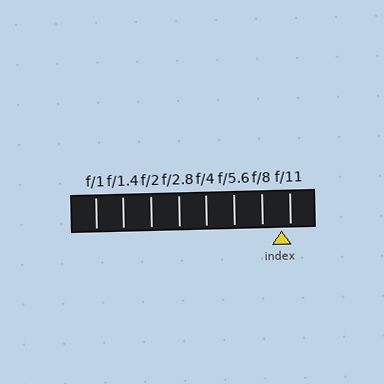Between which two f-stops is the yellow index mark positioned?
The index mark is between f/8 and f/11.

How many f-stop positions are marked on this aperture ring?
There are 8 f-stop positions marked.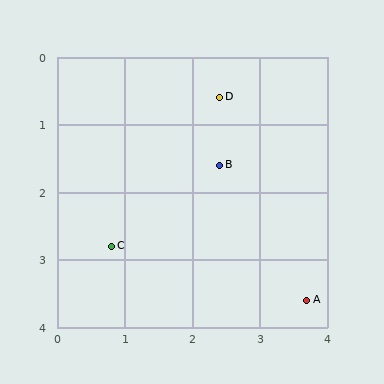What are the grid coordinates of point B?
Point B is at approximately (2.4, 1.6).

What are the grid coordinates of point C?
Point C is at approximately (0.8, 2.8).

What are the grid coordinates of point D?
Point D is at approximately (2.4, 0.6).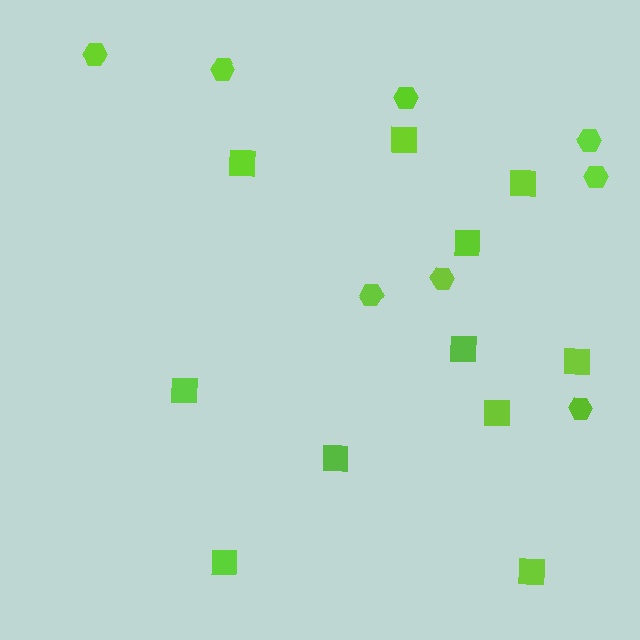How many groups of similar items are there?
There are 2 groups: one group of squares (11) and one group of hexagons (8).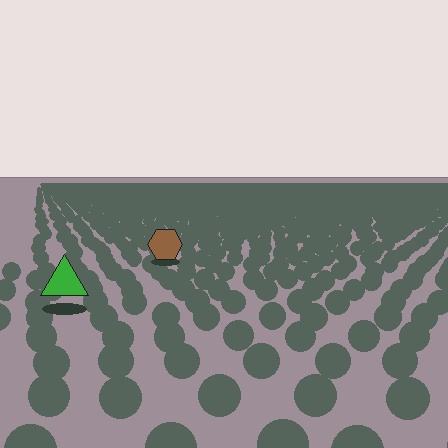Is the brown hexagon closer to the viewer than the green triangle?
No. The green triangle is closer — you can tell from the texture gradient: the ground texture is coarser near it.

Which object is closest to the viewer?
The green triangle is closest. The texture marks near it are larger and more spread out.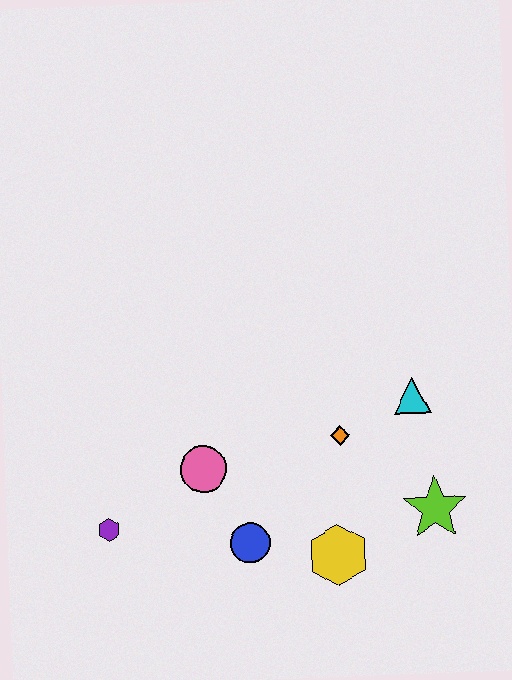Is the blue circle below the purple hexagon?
Yes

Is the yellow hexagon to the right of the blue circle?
Yes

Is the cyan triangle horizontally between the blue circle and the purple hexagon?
No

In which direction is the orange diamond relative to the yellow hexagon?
The orange diamond is above the yellow hexagon.